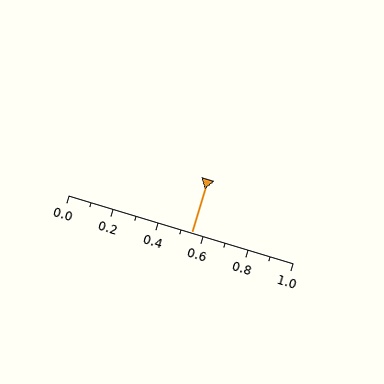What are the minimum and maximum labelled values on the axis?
The axis runs from 0.0 to 1.0.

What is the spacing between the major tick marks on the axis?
The major ticks are spaced 0.2 apart.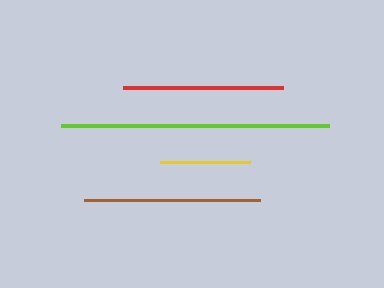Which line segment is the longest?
The lime line is the longest at approximately 267 pixels.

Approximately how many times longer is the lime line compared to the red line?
The lime line is approximately 1.7 times the length of the red line.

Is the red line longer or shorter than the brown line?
The brown line is longer than the red line.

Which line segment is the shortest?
The yellow line is the shortest at approximately 91 pixels.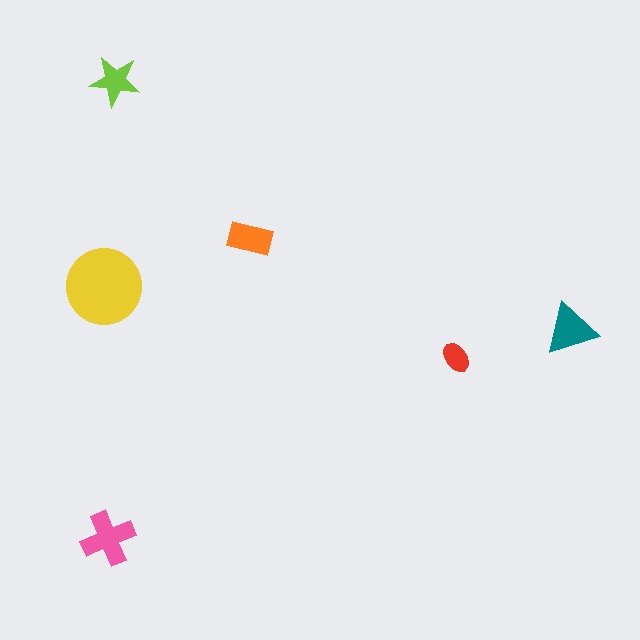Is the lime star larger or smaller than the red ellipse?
Larger.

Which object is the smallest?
The red ellipse.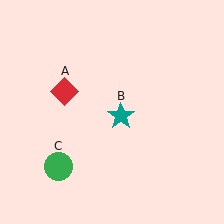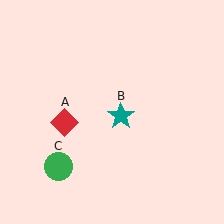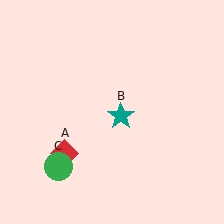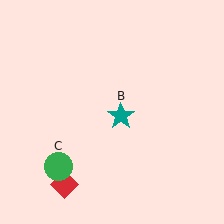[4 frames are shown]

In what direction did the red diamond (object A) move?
The red diamond (object A) moved down.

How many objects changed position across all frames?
1 object changed position: red diamond (object A).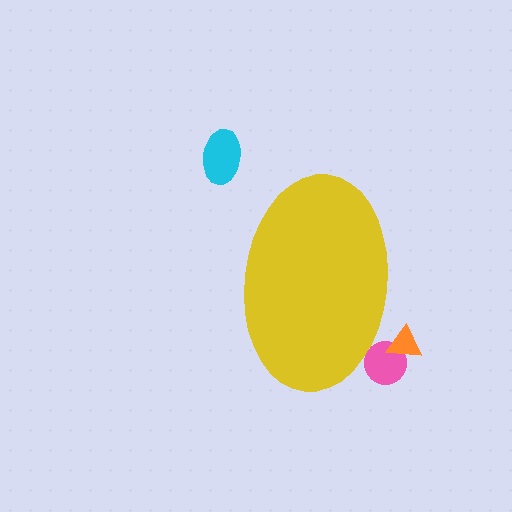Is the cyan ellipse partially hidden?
No, the cyan ellipse is fully visible.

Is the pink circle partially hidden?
Yes, the pink circle is partially hidden behind the yellow ellipse.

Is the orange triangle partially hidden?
Yes, the orange triangle is partially hidden behind the yellow ellipse.